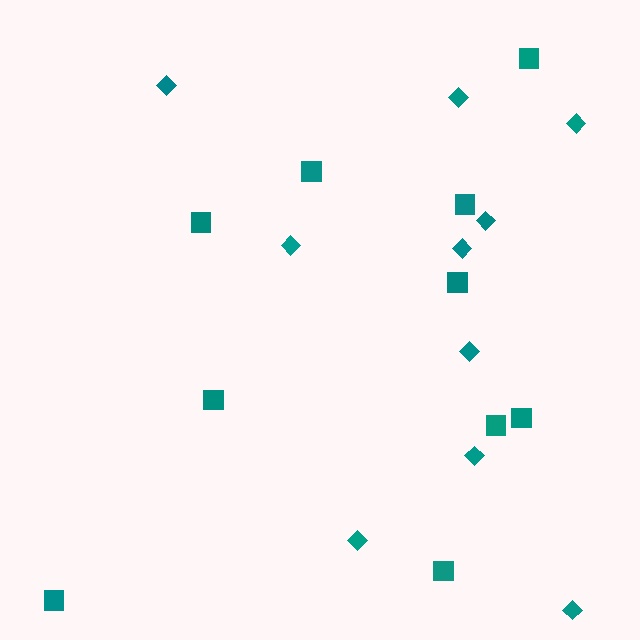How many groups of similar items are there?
There are 2 groups: one group of diamonds (10) and one group of squares (10).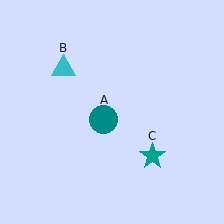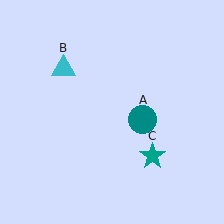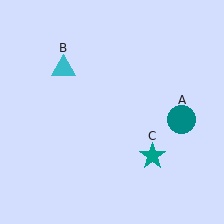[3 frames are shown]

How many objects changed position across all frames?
1 object changed position: teal circle (object A).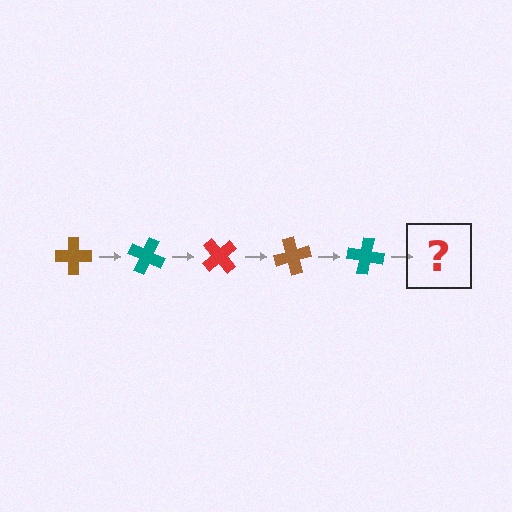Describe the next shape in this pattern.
It should be a red cross, rotated 125 degrees from the start.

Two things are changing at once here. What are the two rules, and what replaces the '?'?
The two rules are that it rotates 25 degrees each step and the color cycles through brown, teal, and red. The '?' should be a red cross, rotated 125 degrees from the start.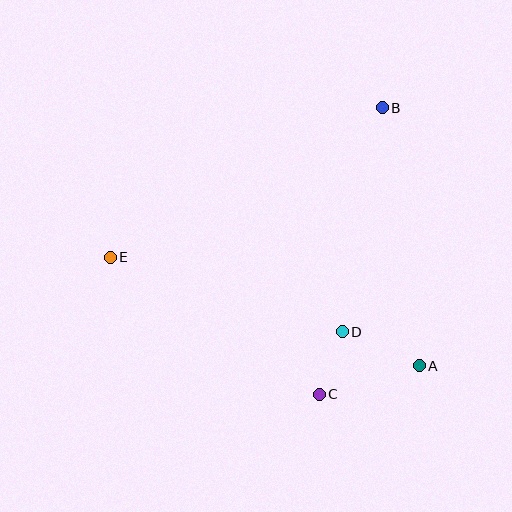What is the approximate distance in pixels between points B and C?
The distance between B and C is approximately 293 pixels.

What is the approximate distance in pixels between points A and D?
The distance between A and D is approximately 84 pixels.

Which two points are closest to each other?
Points C and D are closest to each other.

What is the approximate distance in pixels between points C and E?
The distance between C and E is approximately 250 pixels.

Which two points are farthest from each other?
Points A and E are farthest from each other.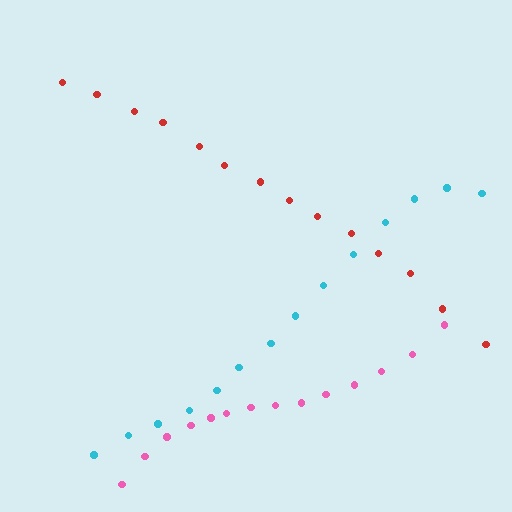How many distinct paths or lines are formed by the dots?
There are 3 distinct paths.